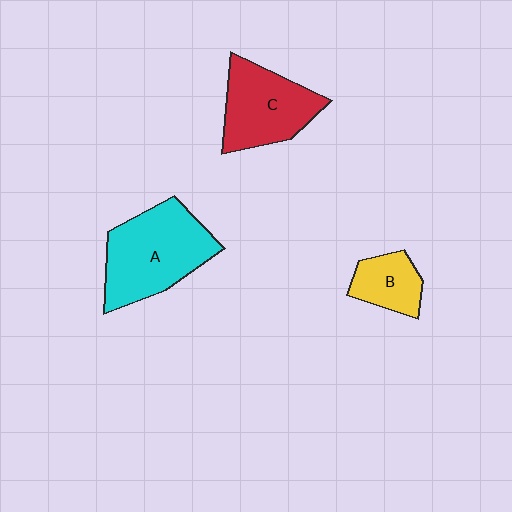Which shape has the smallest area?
Shape B (yellow).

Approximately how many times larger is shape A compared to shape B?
Approximately 2.3 times.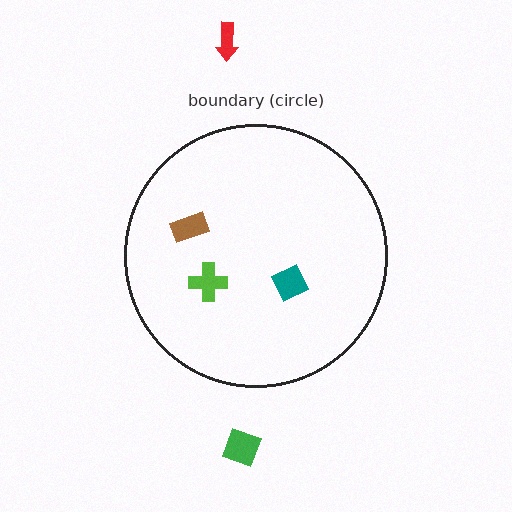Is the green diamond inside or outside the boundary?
Outside.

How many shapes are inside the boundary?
3 inside, 2 outside.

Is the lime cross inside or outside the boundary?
Inside.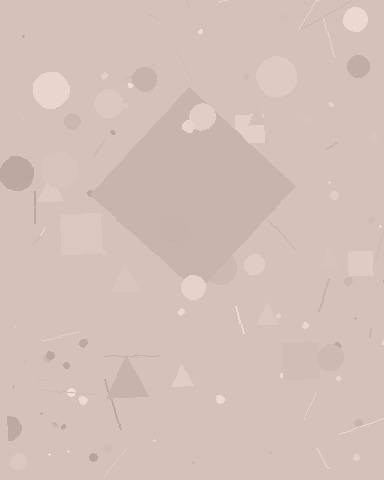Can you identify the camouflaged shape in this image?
The camouflaged shape is a diamond.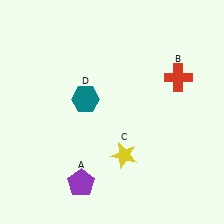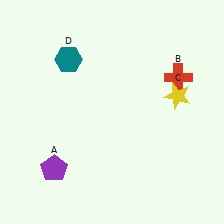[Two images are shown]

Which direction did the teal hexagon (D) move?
The teal hexagon (D) moved up.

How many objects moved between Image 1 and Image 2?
3 objects moved between the two images.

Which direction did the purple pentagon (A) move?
The purple pentagon (A) moved left.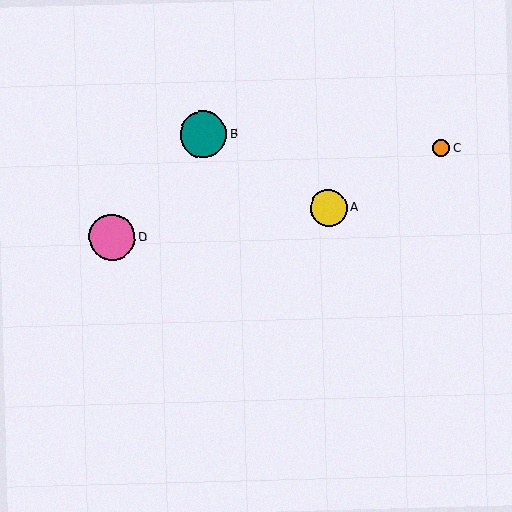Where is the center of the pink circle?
The center of the pink circle is at (112, 237).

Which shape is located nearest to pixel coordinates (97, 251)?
The pink circle (labeled D) at (112, 237) is nearest to that location.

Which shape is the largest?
The teal circle (labeled B) is the largest.